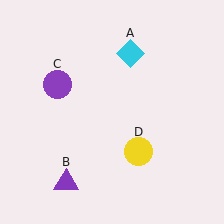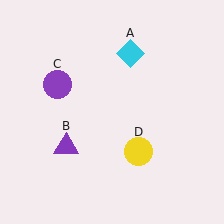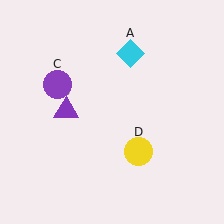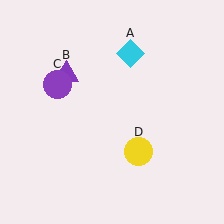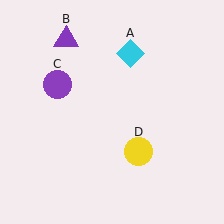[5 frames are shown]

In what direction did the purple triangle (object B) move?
The purple triangle (object B) moved up.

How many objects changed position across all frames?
1 object changed position: purple triangle (object B).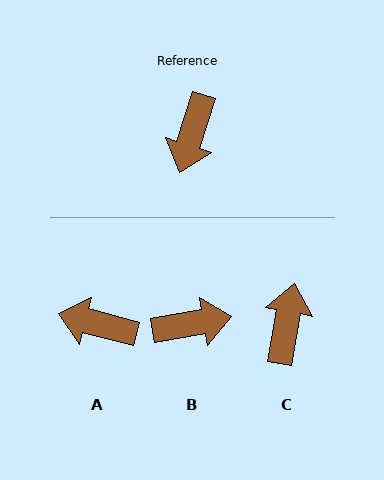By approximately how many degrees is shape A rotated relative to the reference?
Approximately 87 degrees clockwise.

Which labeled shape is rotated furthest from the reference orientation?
C, about 173 degrees away.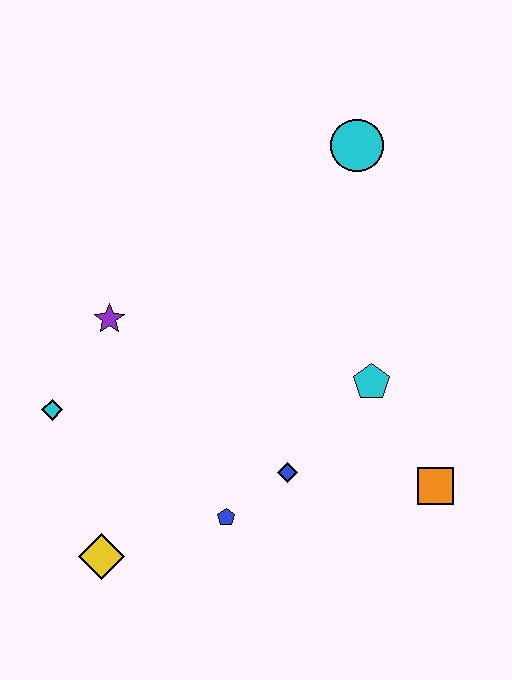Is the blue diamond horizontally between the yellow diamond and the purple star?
No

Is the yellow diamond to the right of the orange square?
No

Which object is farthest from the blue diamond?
The cyan circle is farthest from the blue diamond.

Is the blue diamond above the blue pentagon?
Yes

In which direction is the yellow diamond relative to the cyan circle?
The yellow diamond is below the cyan circle.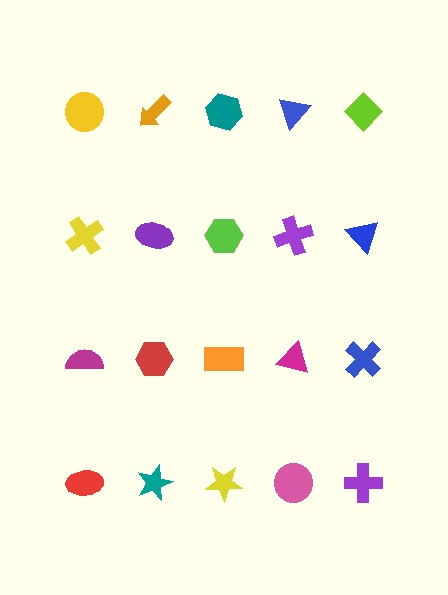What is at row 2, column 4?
A purple cross.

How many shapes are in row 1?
5 shapes.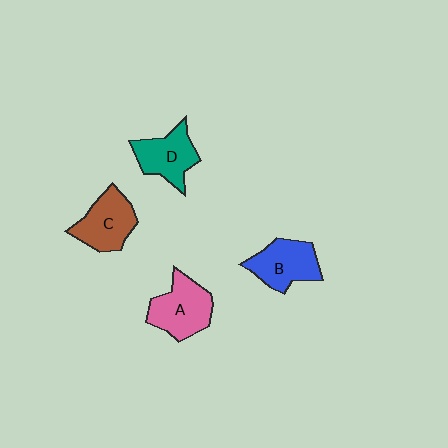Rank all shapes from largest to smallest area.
From largest to smallest: A (pink), B (blue), C (brown), D (teal).